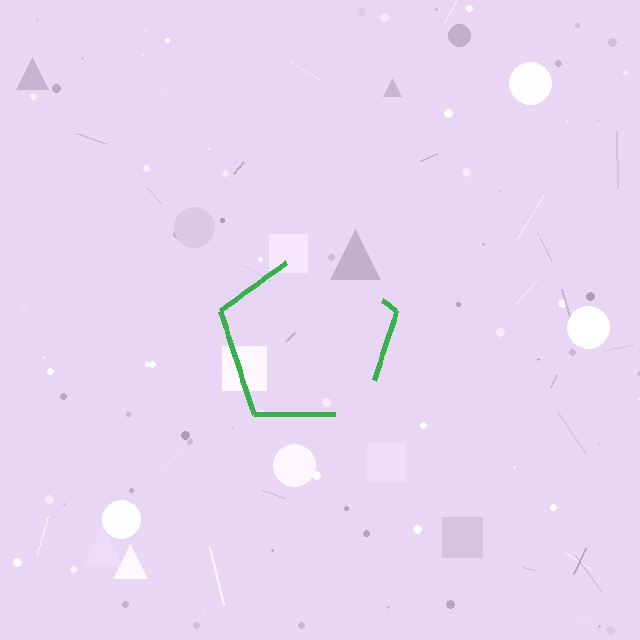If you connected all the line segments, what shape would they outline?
They would outline a pentagon.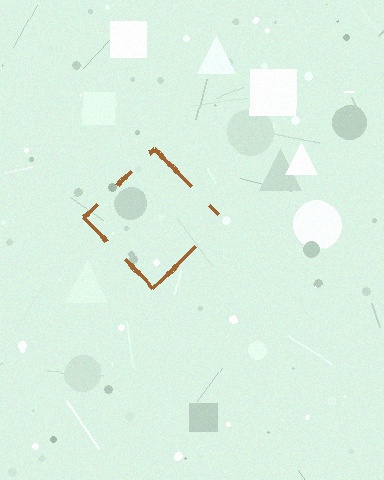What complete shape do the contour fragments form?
The contour fragments form a diamond.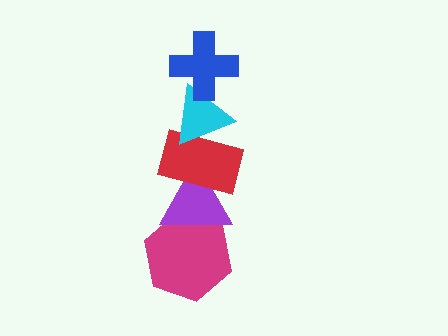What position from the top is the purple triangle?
The purple triangle is 4th from the top.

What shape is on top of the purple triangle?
The red rectangle is on top of the purple triangle.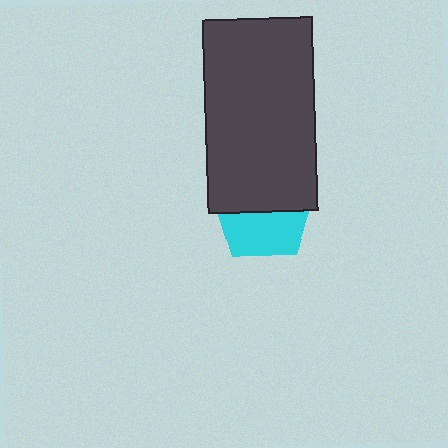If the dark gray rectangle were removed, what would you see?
You would see the complete cyan pentagon.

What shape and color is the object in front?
The object in front is a dark gray rectangle.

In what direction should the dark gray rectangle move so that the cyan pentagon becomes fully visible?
The dark gray rectangle should move up. That is the shortest direction to clear the overlap and leave the cyan pentagon fully visible.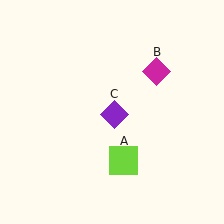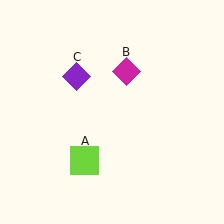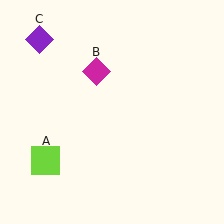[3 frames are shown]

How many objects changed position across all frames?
3 objects changed position: lime square (object A), magenta diamond (object B), purple diamond (object C).